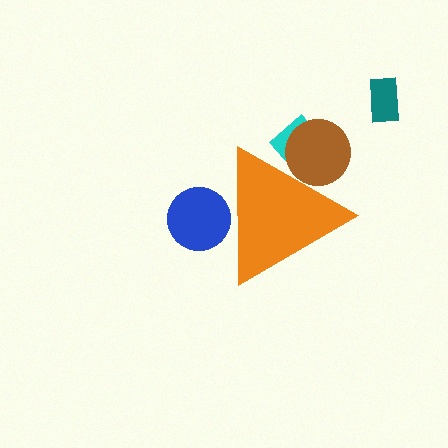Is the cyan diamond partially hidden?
Yes, the cyan diamond is partially hidden behind the orange triangle.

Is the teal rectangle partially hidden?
No, the teal rectangle is fully visible.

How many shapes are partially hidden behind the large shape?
3 shapes are partially hidden.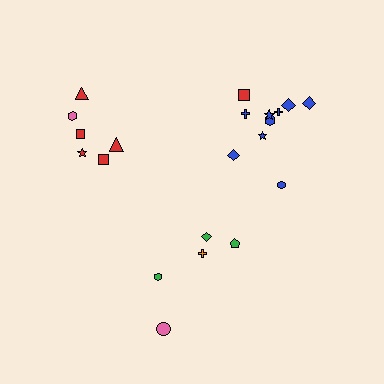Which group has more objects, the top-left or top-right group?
The top-right group.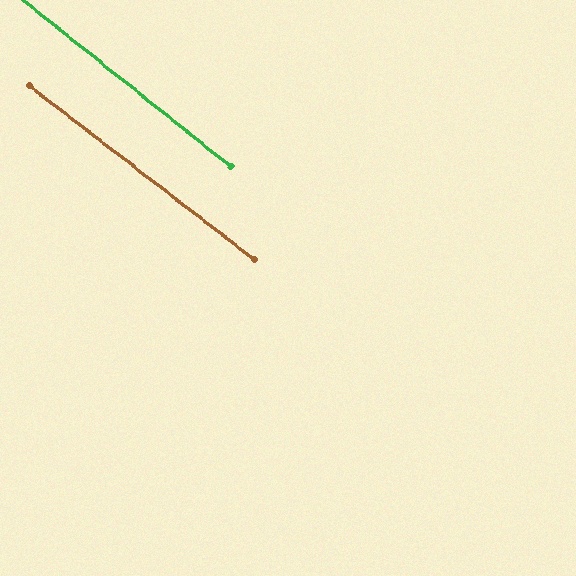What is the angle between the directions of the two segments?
Approximately 1 degree.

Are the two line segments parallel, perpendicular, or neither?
Parallel — their directions differ by only 1.2°.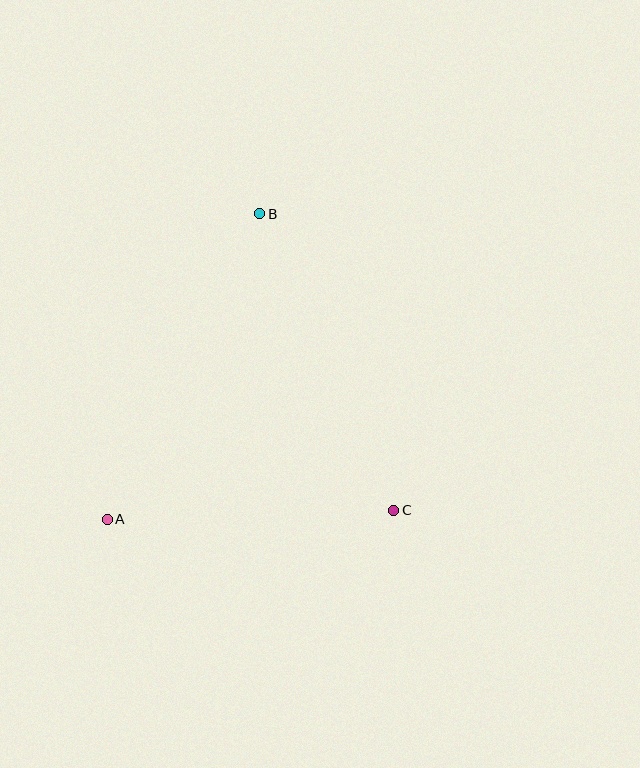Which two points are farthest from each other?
Points A and B are farthest from each other.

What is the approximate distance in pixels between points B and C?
The distance between B and C is approximately 326 pixels.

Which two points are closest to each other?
Points A and C are closest to each other.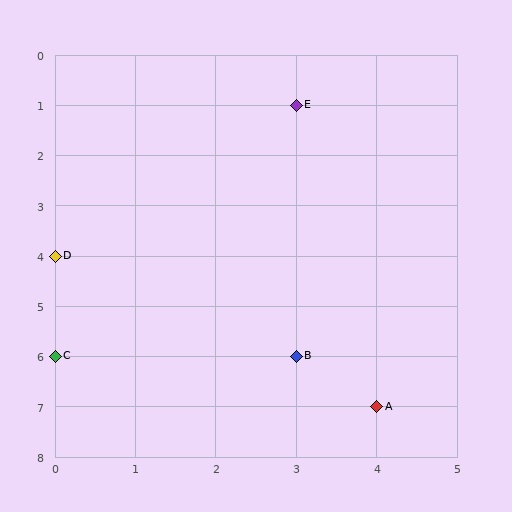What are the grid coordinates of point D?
Point D is at grid coordinates (0, 4).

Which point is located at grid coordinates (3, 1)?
Point E is at (3, 1).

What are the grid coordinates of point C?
Point C is at grid coordinates (0, 6).